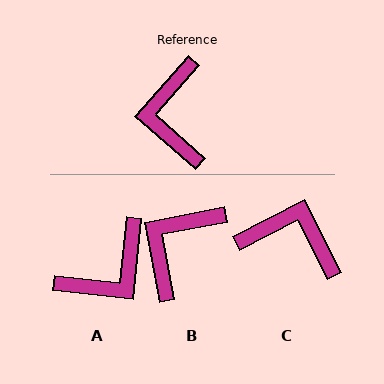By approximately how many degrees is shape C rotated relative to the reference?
Approximately 112 degrees clockwise.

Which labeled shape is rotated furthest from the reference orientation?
A, about 125 degrees away.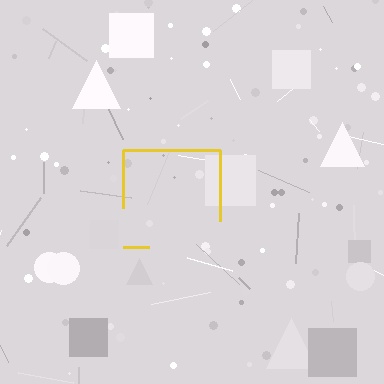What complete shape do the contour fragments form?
The contour fragments form a square.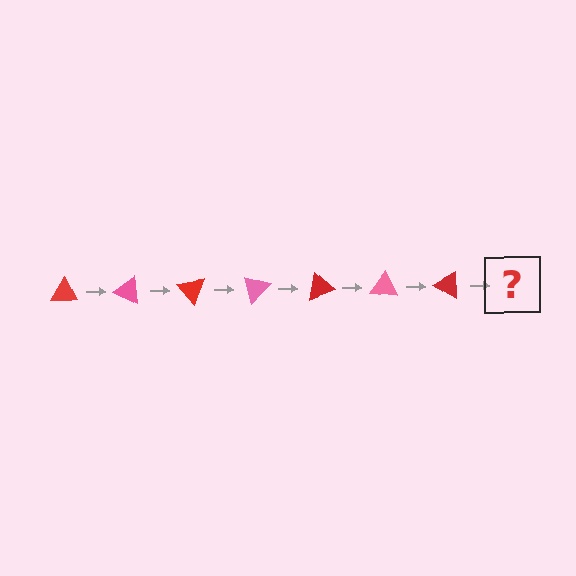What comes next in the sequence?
The next element should be a pink triangle, rotated 175 degrees from the start.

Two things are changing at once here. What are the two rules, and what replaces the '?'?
The two rules are that it rotates 25 degrees each step and the color cycles through red and pink. The '?' should be a pink triangle, rotated 175 degrees from the start.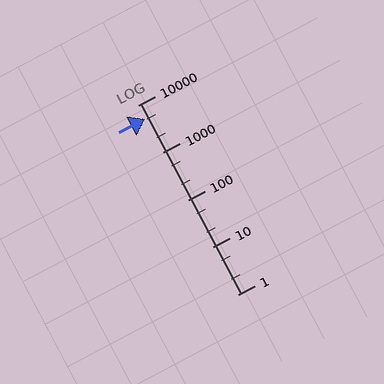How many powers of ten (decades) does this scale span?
The scale spans 4 decades, from 1 to 10000.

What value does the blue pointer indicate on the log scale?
The pointer indicates approximately 5200.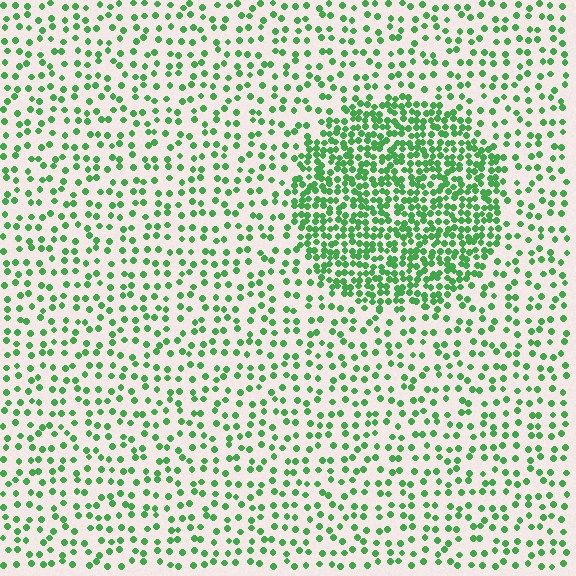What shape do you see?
I see a circle.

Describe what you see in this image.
The image contains small green elements arranged at two different densities. A circle-shaped region is visible where the elements are more densely packed than the surrounding area.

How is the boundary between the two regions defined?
The boundary is defined by a change in element density (approximately 2.6x ratio). All elements are the same color, size, and shape.